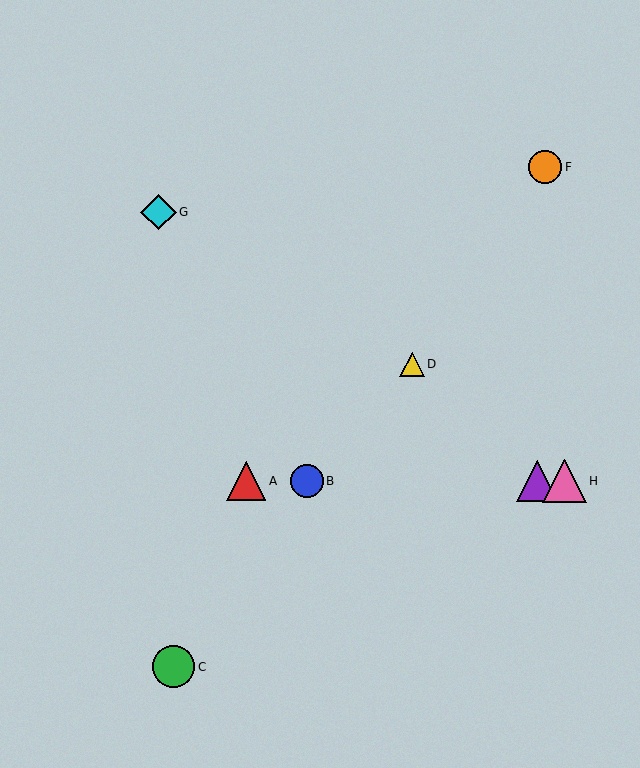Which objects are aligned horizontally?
Objects A, B, E, H are aligned horizontally.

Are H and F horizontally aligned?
No, H is at y≈481 and F is at y≈167.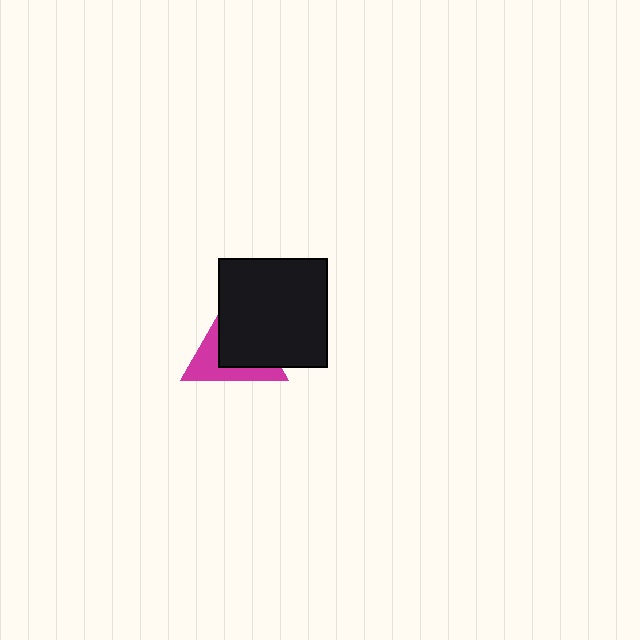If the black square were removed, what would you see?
You would see the complete magenta triangle.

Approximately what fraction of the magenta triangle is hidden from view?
Roughly 58% of the magenta triangle is hidden behind the black square.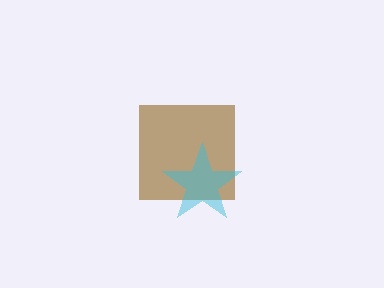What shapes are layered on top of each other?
The layered shapes are: a brown square, a cyan star.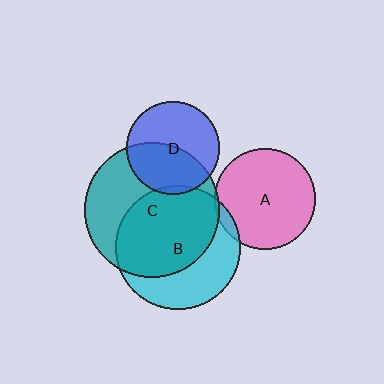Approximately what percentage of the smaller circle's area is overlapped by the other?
Approximately 5%.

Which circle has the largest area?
Circle C (teal).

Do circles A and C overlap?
Yes.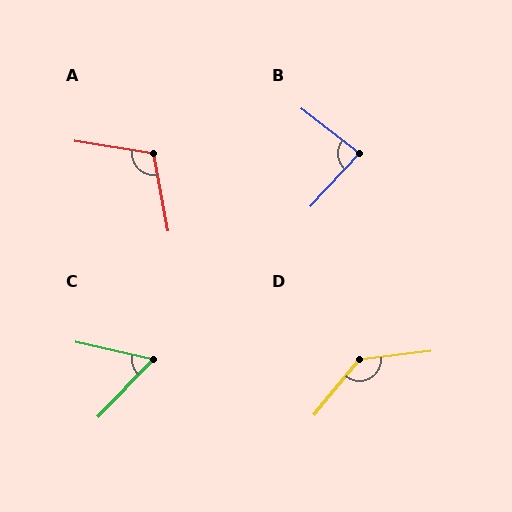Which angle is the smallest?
C, at approximately 58 degrees.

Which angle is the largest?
D, at approximately 136 degrees.